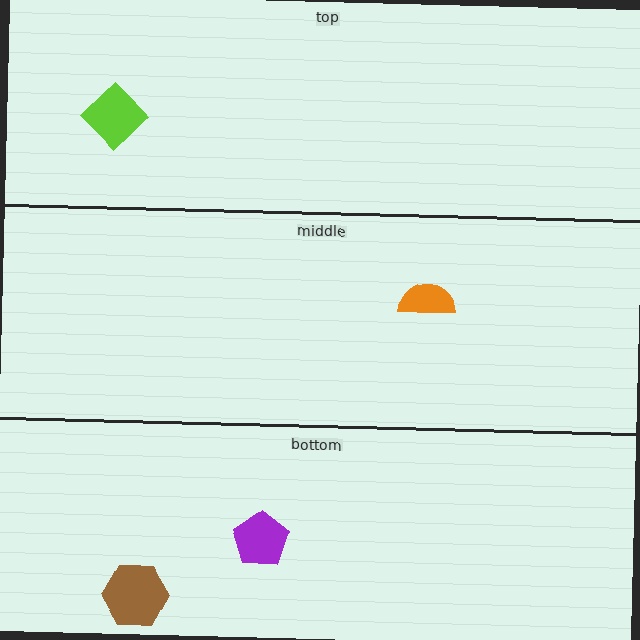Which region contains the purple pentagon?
The bottom region.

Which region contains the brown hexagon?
The bottom region.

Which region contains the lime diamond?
The top region.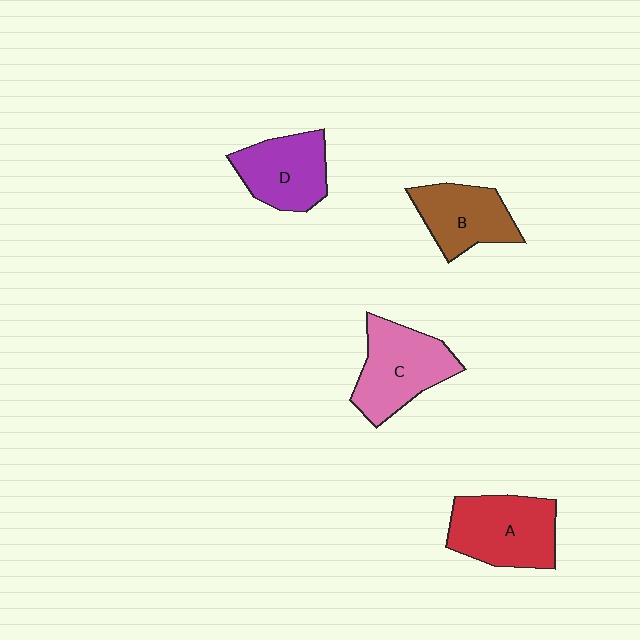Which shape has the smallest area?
Shape B (brown).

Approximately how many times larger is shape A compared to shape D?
Approximately 1.2 times.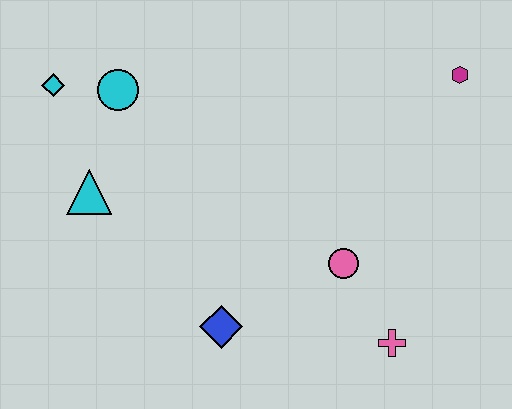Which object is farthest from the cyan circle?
The pink cross is farthest from the cyan circle.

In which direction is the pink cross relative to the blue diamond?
The pink cross is to the right of the blue diamond.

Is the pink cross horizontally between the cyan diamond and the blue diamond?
No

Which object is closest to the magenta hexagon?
The pink circle is closest to the magenta hexagon.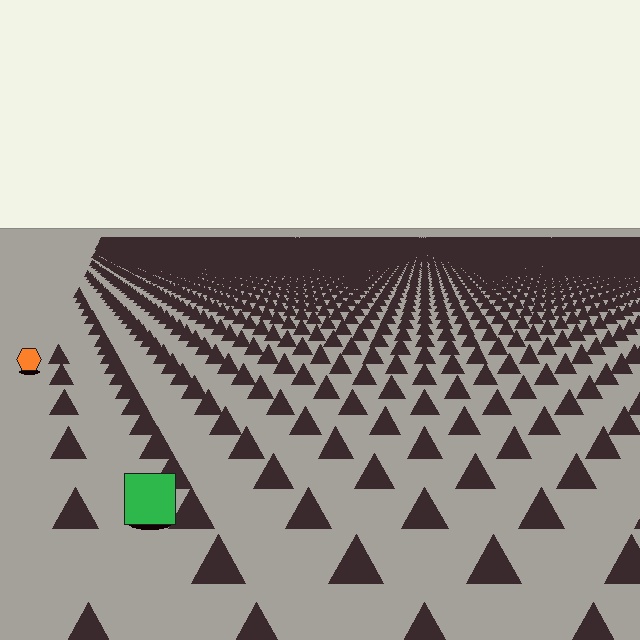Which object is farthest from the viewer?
The orange hexagon is farthest from the viewer. It appears smaller and the ground texture around it is denser.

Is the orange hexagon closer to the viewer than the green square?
No. The green square is closer — you can tell from the texture gradient: the ground texture is coarser near it.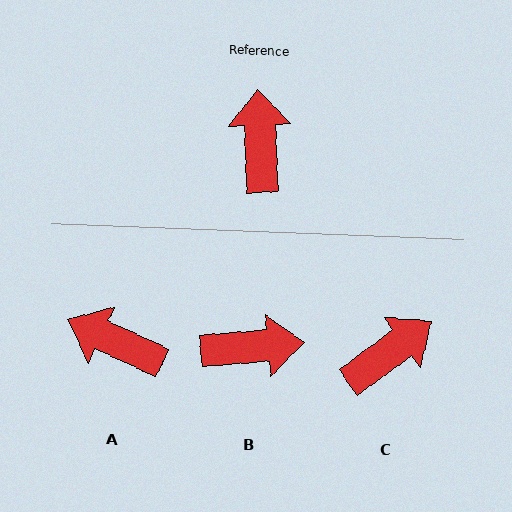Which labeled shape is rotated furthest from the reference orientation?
B, about 87 degrees away.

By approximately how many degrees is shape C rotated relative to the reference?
Approximately 56 degrees clockwise.